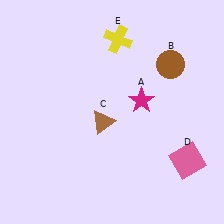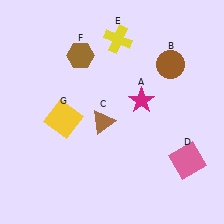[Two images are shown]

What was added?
A brown hexagon (F), a yellow square (G) were added in Image 2.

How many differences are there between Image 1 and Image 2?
There are 2 differences between the two images.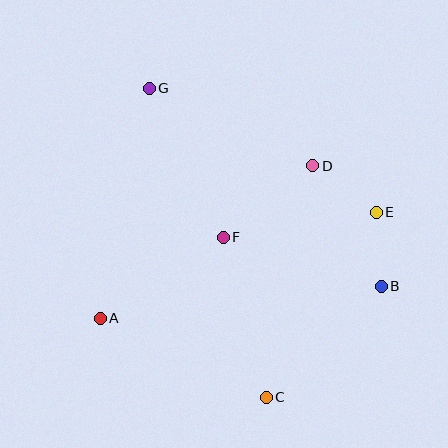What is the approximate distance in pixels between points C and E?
The distance between C and E is approximately 215 pixels.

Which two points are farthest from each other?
Points C and G are farthest from each other.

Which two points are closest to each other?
Points B and E are closest to each other.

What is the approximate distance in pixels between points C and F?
The distance between C and F is approximately 165 pixels.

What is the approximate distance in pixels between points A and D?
The distance between A and D is approximately 262 pixels.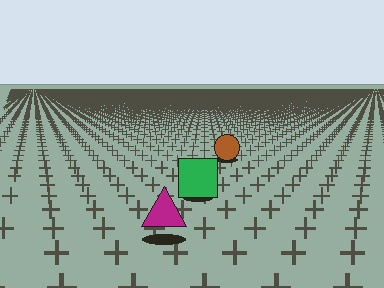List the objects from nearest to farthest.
From nearest to farthest: the magenta triangle, the green square, the brown circle.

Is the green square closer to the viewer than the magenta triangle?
No. The magenta triangle is closer — you can tell from the texture gradient: the ground texture is coarser near it.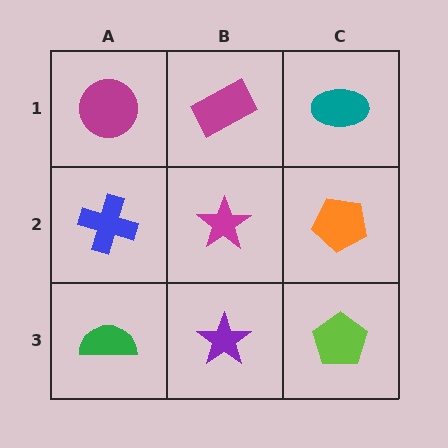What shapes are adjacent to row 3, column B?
A magenta star (row 2, column B), a green semicircle (row 3, column A), a lime pentagon (row 3, column C).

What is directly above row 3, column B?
A magenta star.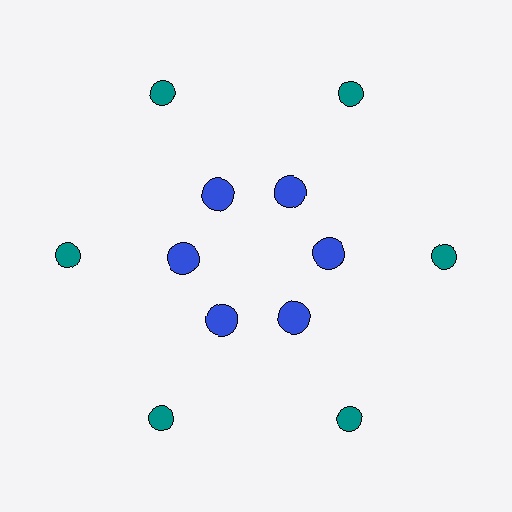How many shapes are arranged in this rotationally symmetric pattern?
There are 12 shapes, arranged in 6 groups of 2.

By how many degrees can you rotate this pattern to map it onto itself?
The pattern maps onto itself every 60 degrees of rotation.